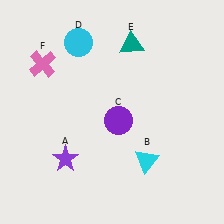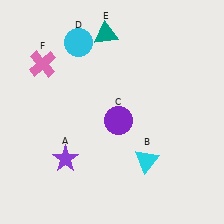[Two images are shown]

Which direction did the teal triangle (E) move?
The teal triangle (E) moved left.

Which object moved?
The teal triangle (E) moved left.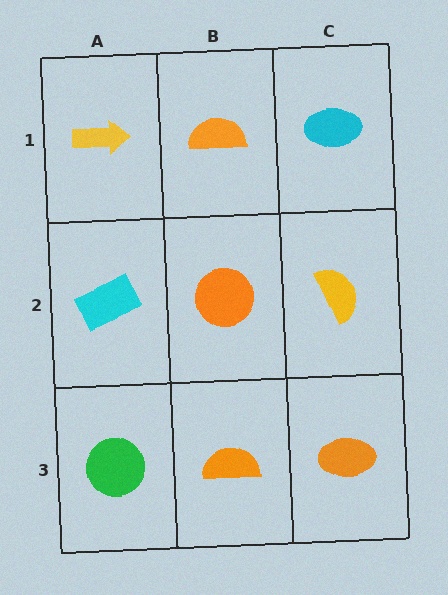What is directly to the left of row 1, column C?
An orange semicircle.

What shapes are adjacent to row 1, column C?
A yellow semicircle (row 2, column C), an orange semicircle (row 1, column B).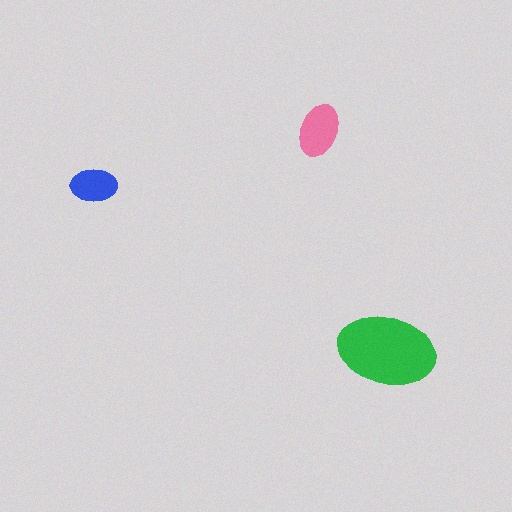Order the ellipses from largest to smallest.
the green one, the pink one, the blue one.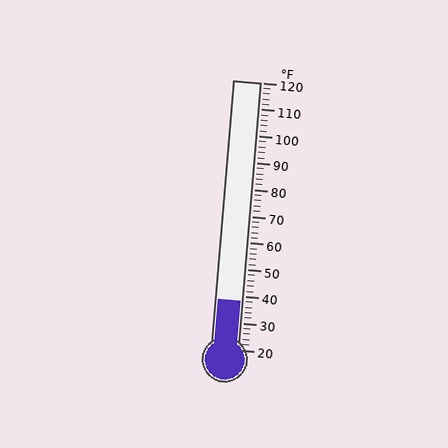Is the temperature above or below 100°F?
The temperature is below 100°F.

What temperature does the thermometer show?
The thermometer shows approximately 38°F.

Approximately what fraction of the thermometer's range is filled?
The thermometer is filled to approximately 20% of its range.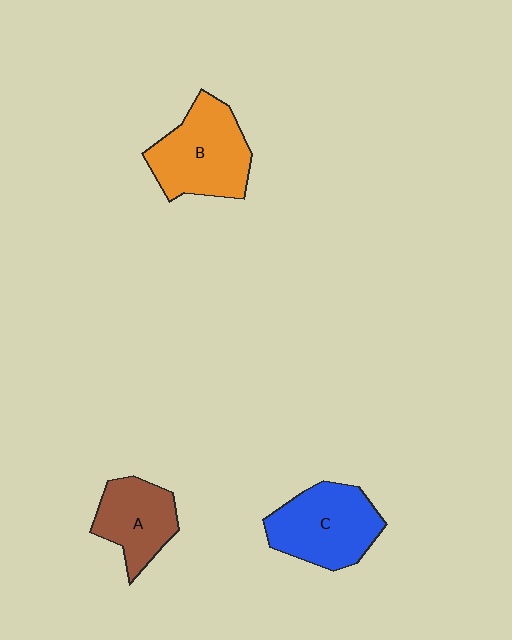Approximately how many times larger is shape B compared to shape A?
Approximately 1.4 times.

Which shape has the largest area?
Shape B (orange).